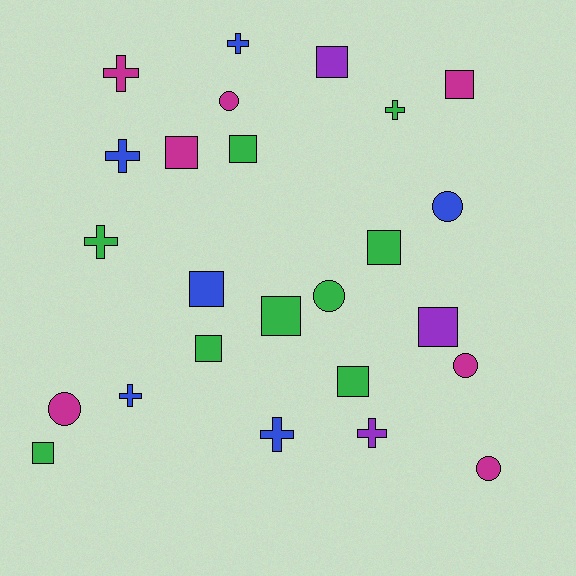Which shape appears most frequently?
Square, with 11 objects.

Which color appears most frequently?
Green, with 9 objects.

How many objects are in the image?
There are 25 objects.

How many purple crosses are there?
There is 1 purple cross.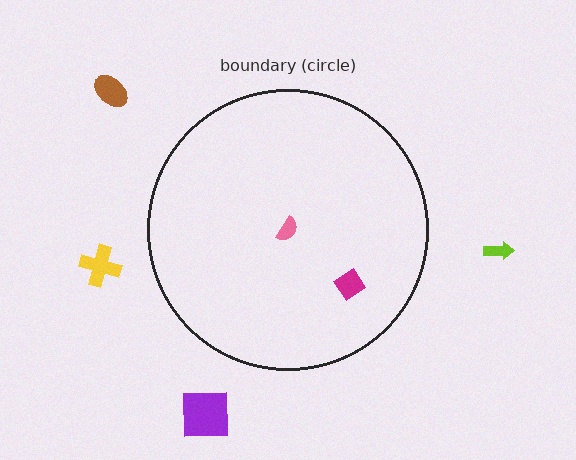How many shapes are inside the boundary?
2 inside, 4 outside.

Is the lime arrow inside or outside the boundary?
Outside.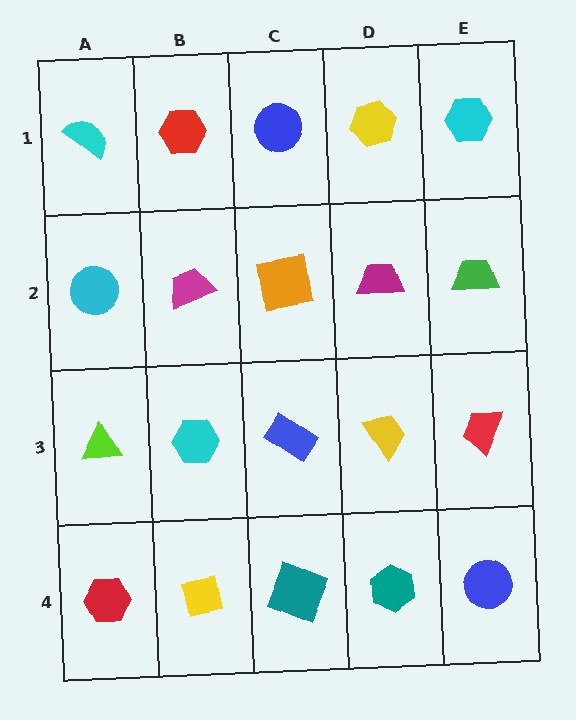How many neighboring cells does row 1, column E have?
2.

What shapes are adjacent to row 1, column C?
An orange square (row 2, column C), a red hexagon (row 1, column B), a yellow hexagon (row 1, column D).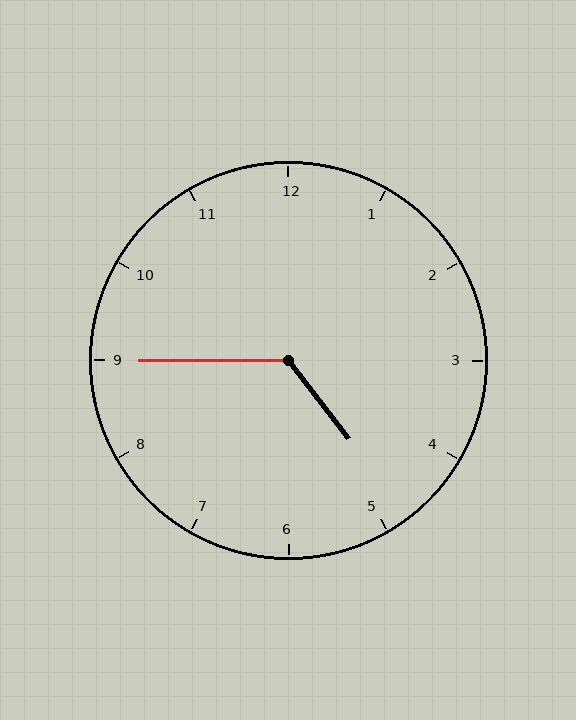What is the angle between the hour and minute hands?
Approximately 128 degrees.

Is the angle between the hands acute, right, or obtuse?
It is obtuse.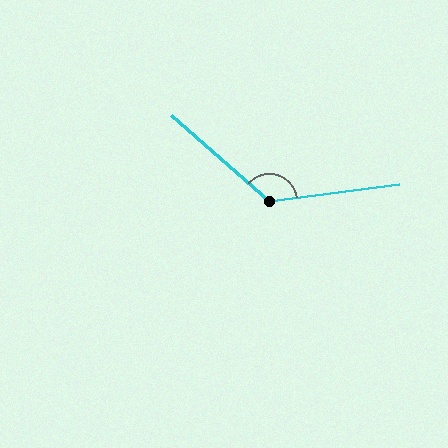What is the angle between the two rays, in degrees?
Approximately 131 degrees.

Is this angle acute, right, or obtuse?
It is obtuse.